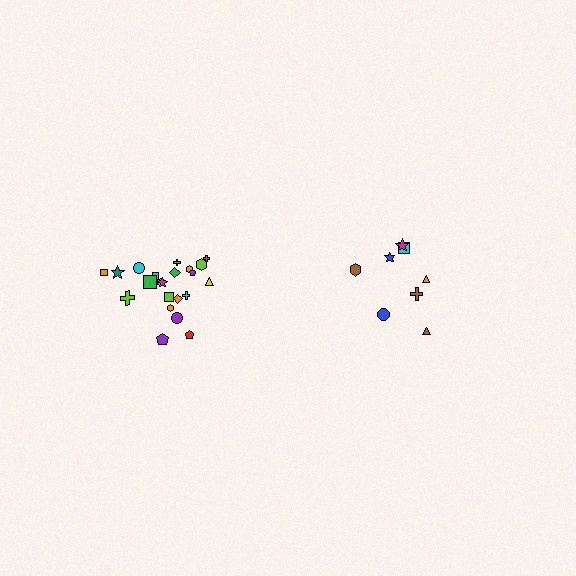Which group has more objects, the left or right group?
The left group.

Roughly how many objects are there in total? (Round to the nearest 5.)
Roughly 30 objects in total.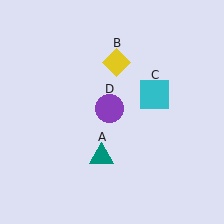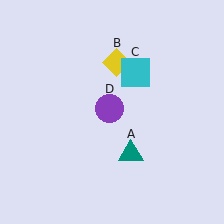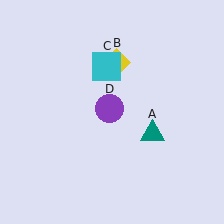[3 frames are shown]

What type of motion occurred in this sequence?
The teal triangle (object A), cyan square (object C) rotated counterclockwise around the center of the scene.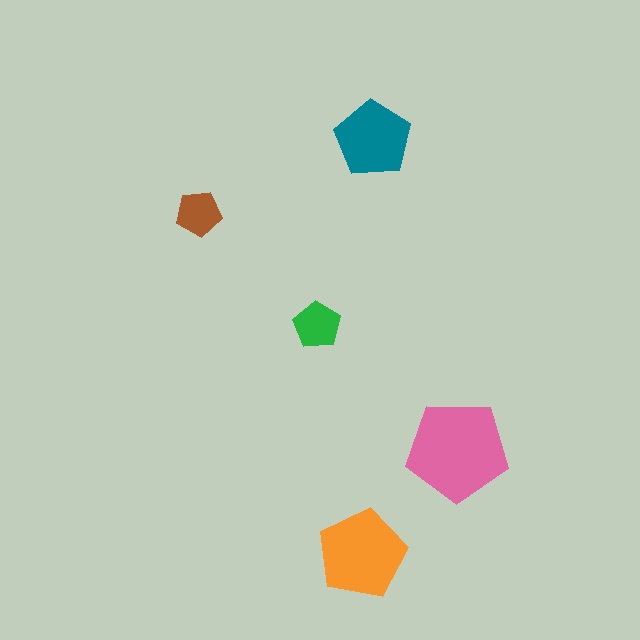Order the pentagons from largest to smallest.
the pink one, the orange one, the teal one, the green one, the brown one.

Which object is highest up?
The teal pentagon is topmost.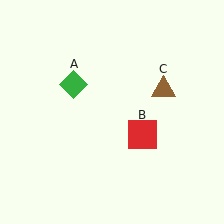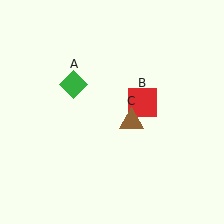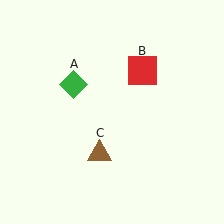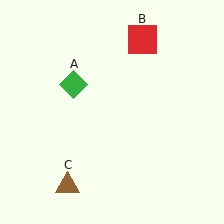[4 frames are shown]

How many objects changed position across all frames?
2 objects changed position: red square (object B), brown triangle (object C).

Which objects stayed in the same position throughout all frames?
Green diamond (object A) remained stationary.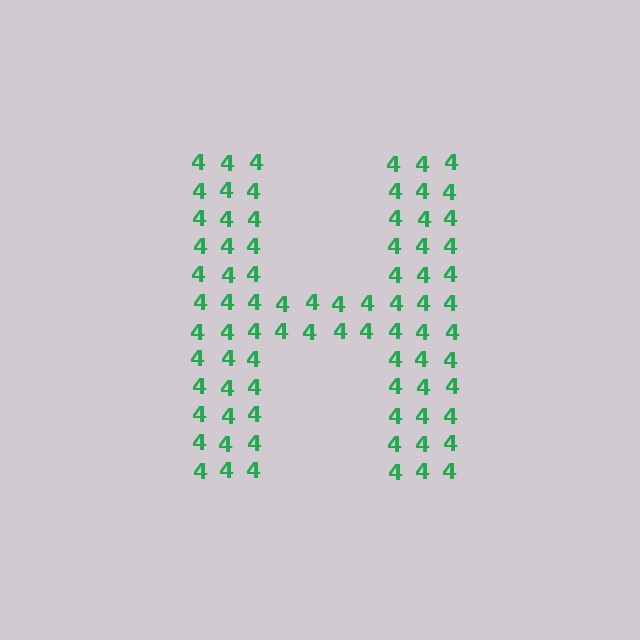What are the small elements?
The small elements are digit 4's.